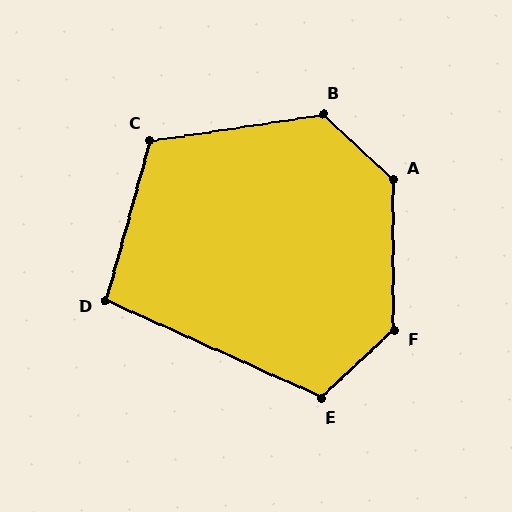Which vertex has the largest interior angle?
A, at approximately 134 degrees.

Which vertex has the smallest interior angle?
D, at approximately 99 degrees.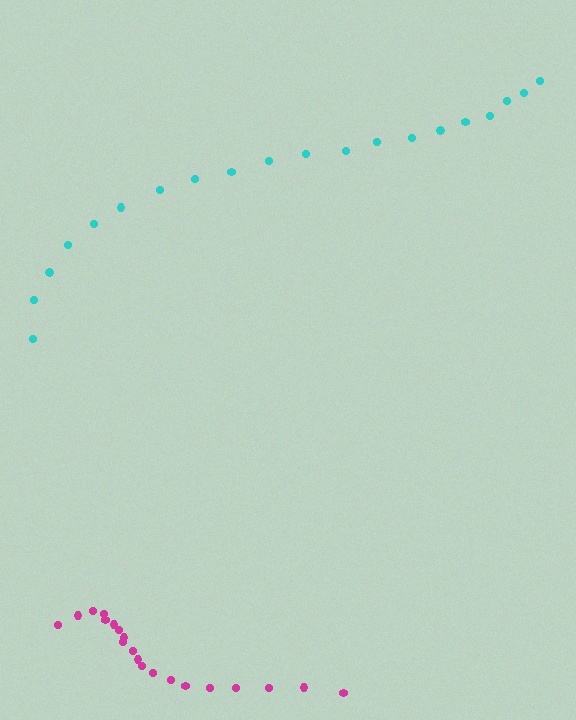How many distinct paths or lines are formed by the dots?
There are 2 distinct paths.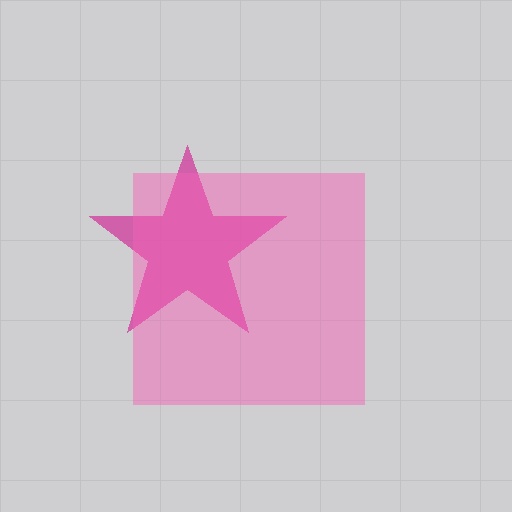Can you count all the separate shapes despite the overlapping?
Yes, there are 2 separate shapes.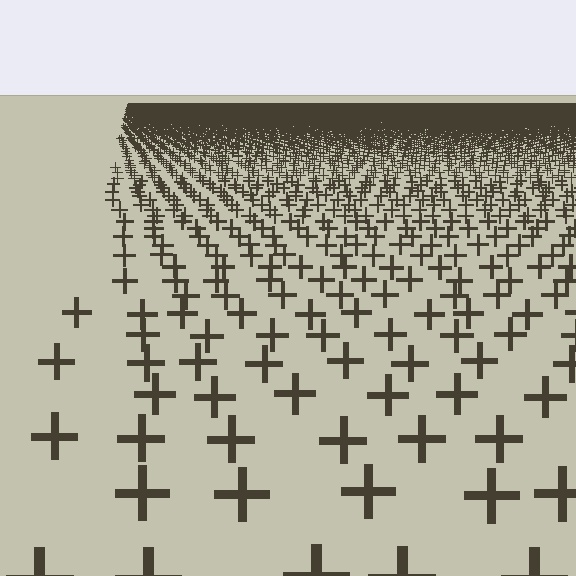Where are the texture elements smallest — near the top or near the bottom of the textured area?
Near the top.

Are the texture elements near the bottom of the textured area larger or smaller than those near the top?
Larger. Near the bottom, elements are closer to the viewer and appear at a bigger on-screen size.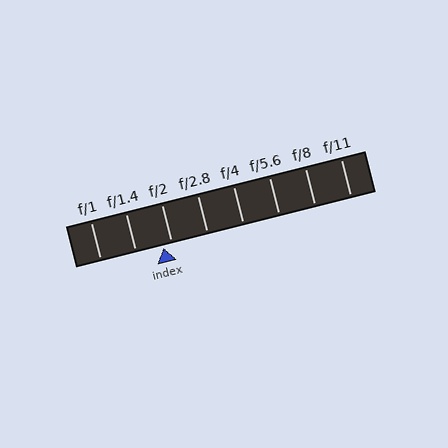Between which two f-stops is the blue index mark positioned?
The index mark is between f/1.4 and f/2.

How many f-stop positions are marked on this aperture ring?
There are 8 f-stop positions marked.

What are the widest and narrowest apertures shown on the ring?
The widest aperture shown is f/1 and the narrowest is f/11.